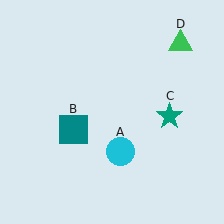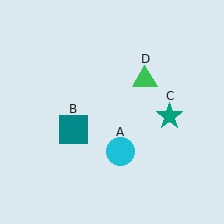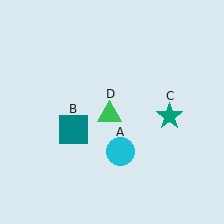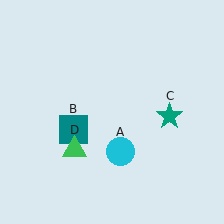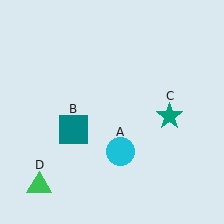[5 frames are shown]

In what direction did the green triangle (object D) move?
The green triangle (object D) moved down and to the left.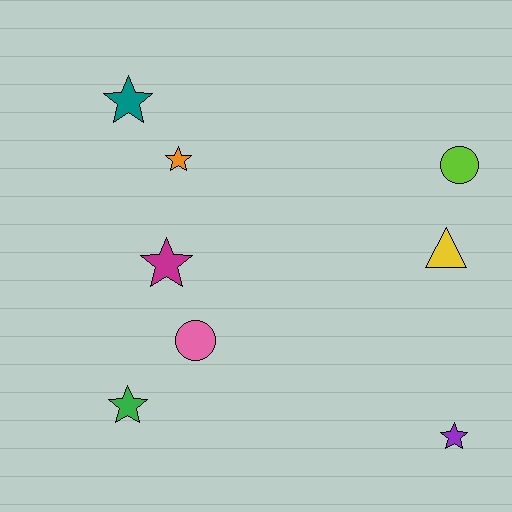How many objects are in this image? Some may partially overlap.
There are 8 objects.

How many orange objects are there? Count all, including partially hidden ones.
There is 1 orange object.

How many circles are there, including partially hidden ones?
There are 2 circles.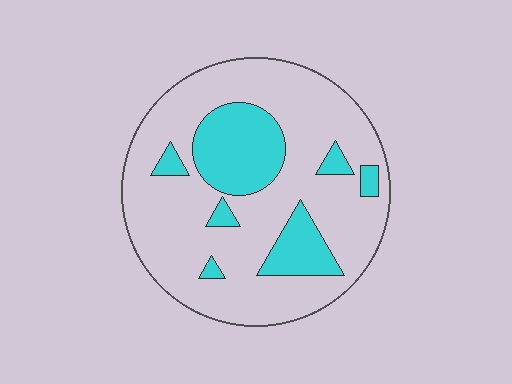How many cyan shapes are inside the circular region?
7.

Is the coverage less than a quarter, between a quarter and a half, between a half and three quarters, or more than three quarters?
Less than a quarter.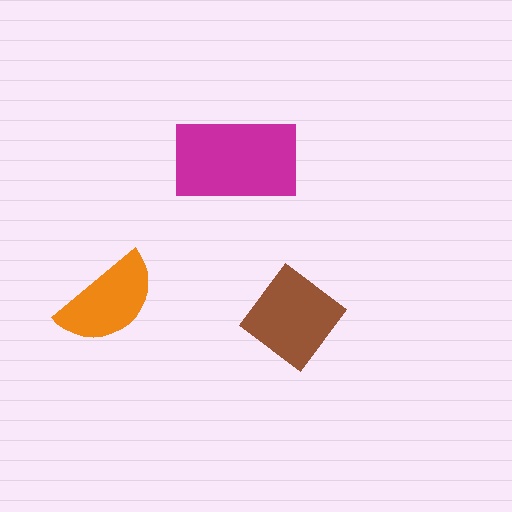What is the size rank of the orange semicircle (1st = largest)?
3rd.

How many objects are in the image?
There are 3 objects in the image.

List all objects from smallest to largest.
The orange semicircle, the brown diamond, the magenta rectangle.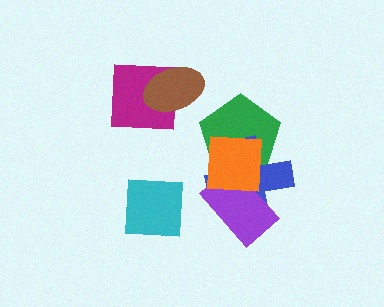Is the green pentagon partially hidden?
Yes, it is partially covered by another shape.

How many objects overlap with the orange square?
3 objects overlap with the orange square.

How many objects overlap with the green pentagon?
3 objects overlap with the green pentagon.